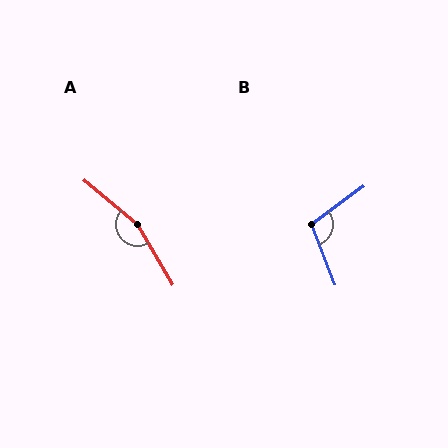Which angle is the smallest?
B, at approximately 105 degrees.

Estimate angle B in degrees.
Approximately 105 degrees.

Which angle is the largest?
A, at approximately 160 degrees.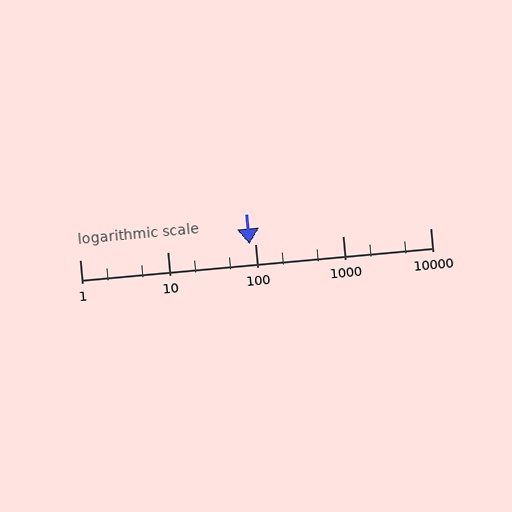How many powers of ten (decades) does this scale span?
The scale spans 4 decades, from 1 to 10000.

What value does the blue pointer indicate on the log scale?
The pointer indicates approximately 87.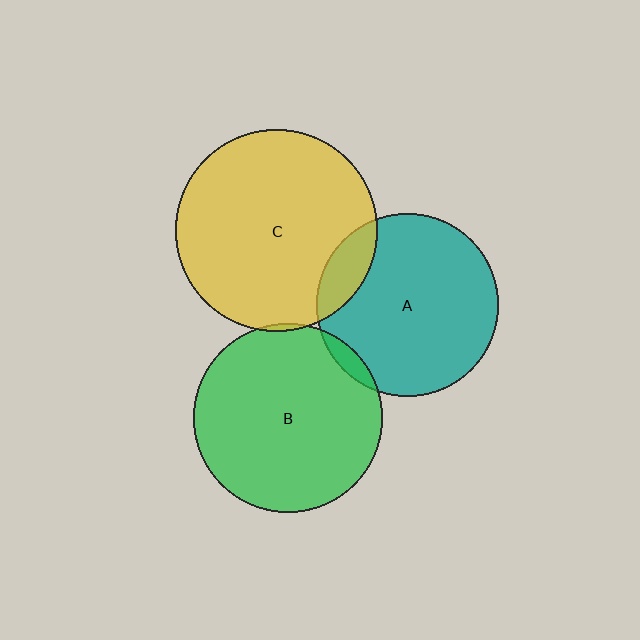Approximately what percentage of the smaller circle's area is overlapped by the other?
Approximately 15%.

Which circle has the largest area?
Circle C (yellow).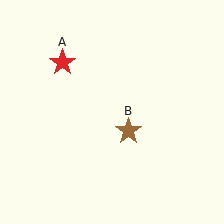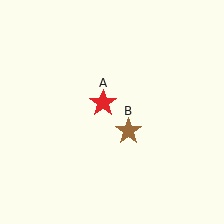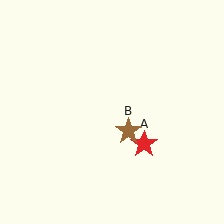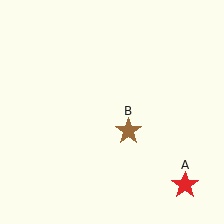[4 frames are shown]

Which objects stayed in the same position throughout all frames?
Brown star (object B) remained stationary.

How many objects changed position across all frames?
1 object changed position: red star (object A).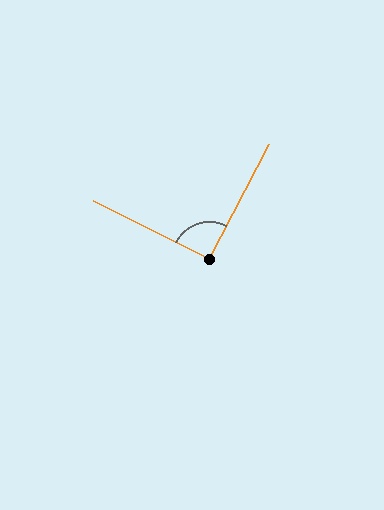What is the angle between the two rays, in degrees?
Approximately 91 degrees.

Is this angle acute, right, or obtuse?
It is approximately a right angle.